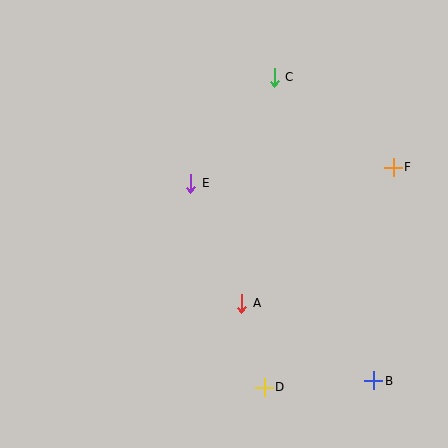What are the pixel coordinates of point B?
Point B is at (374, 381).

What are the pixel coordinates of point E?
Point E is at (191, 183).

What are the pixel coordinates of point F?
Point F is at (393, 167).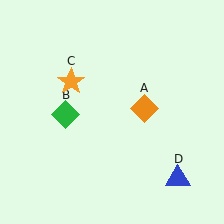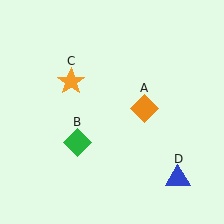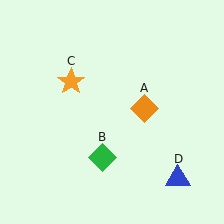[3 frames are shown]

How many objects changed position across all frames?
1 object changed position: green diamond (object B).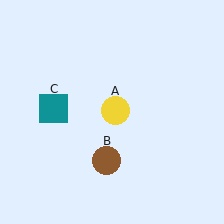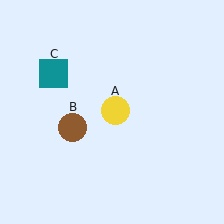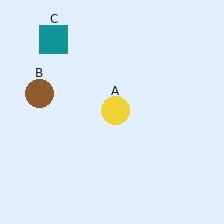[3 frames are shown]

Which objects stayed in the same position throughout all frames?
Yellow circle (object A) remained stationary.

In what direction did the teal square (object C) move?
The teal square (object C) moved up.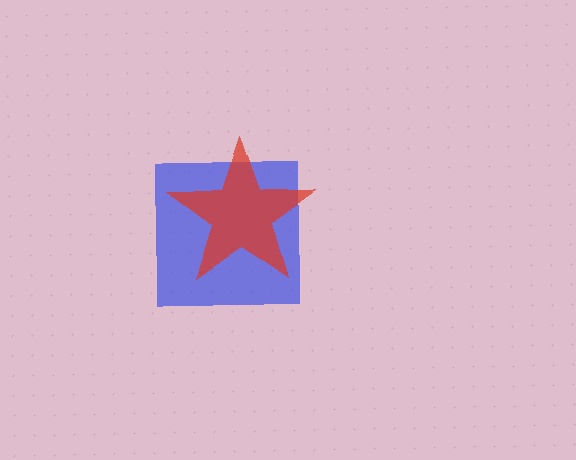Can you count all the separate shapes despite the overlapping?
Yes, there are 2 separate shapes.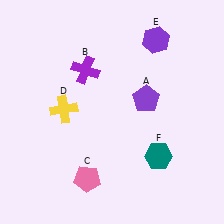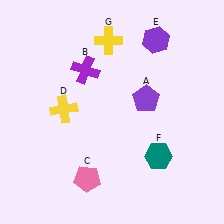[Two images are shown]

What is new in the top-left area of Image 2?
A yellow cross (G) was added in the top-left area of Image 2.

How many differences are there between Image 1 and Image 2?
There is 1 difference between the two images.